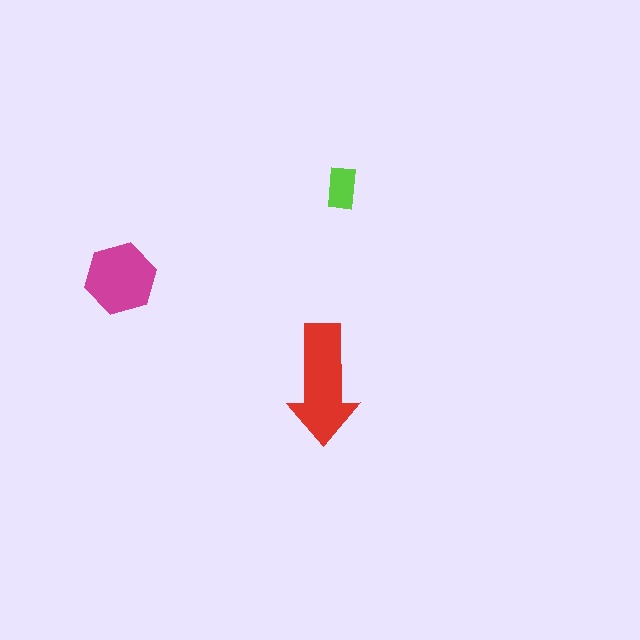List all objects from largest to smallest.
The red arrow, the magenta hexagon, the lime rectangle.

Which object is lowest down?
The red arrow is bottommost.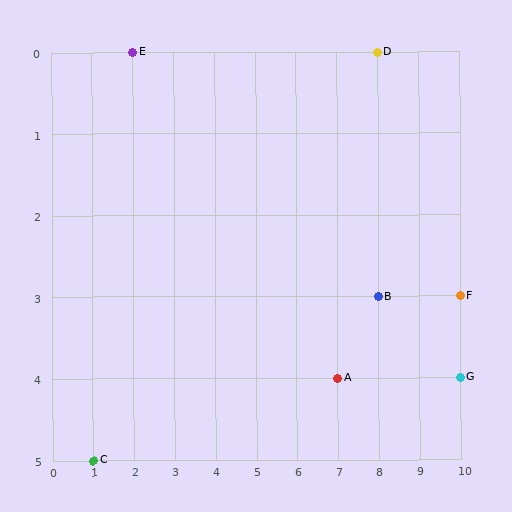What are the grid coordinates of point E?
Point E is at grid coordinates (2, 0).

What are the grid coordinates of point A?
Point A is at grid coordinates (7, 4).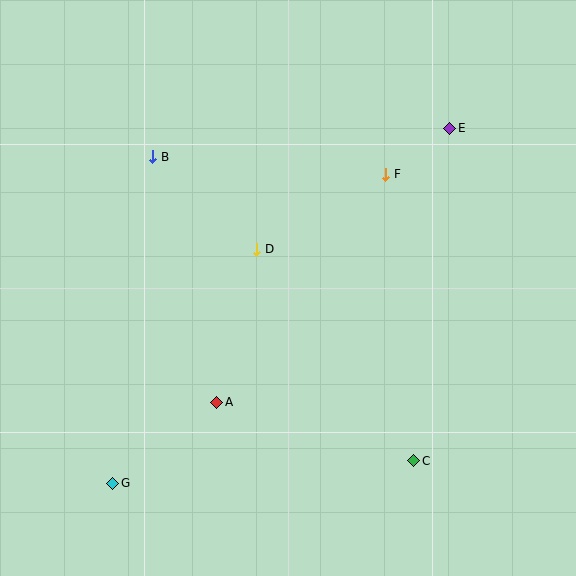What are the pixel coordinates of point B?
Point B is at (153, 157).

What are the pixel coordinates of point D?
Point D is at (257, 249).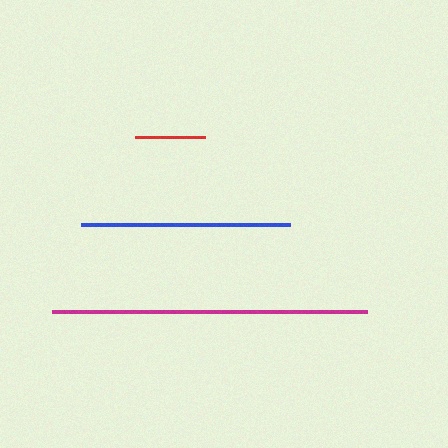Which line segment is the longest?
The magenta line is the longest at approximately 315 pixels.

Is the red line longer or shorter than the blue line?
The blue line is longer than the red line.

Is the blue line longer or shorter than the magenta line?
The magenta line is longer than the blue line.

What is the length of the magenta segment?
The magenta segment is approximately 315 pixels long.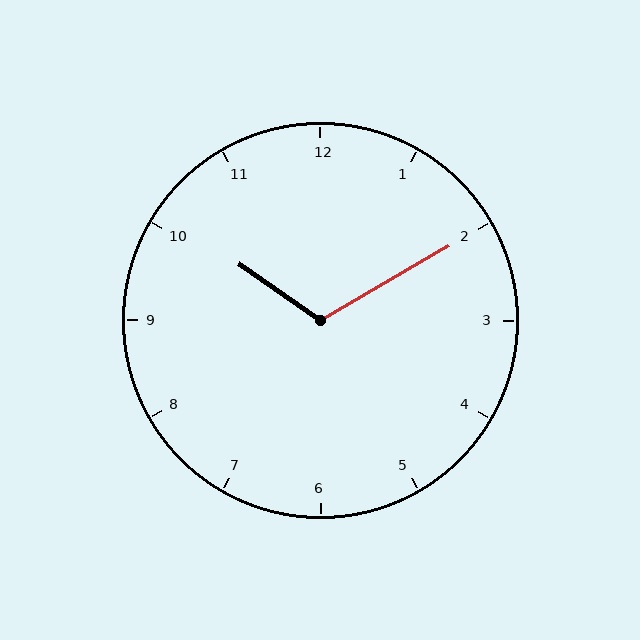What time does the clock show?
10:10.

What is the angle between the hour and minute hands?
Approximately 115 degrees.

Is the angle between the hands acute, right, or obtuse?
It is obtuse.